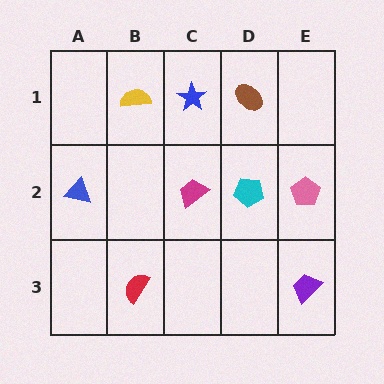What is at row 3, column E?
A purple trapezoid.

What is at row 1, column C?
A blue star.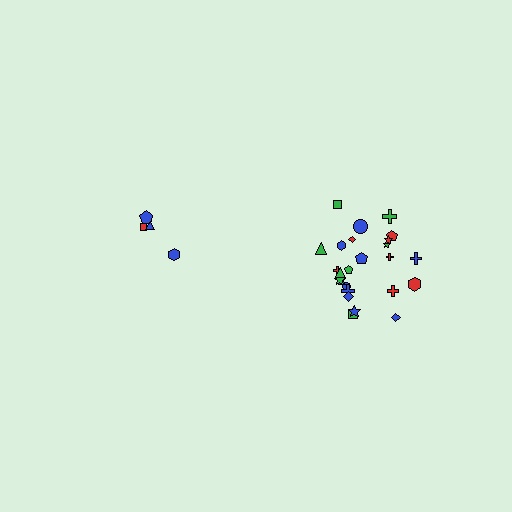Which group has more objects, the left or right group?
The right group.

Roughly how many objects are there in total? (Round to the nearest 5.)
Roughly 30 objects in total.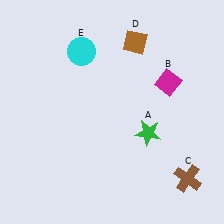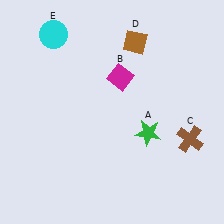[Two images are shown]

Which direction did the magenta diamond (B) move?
The magenta diamond (B) moved left.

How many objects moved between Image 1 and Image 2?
3 objects moved between the two images.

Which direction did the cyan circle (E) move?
The cyan circle (E) moved left.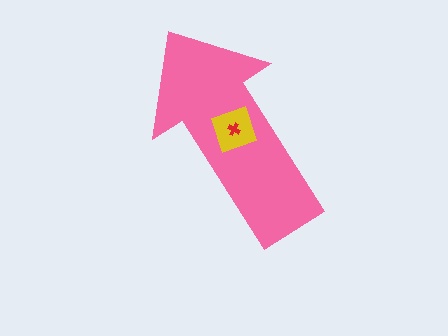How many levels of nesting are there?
3.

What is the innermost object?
The red cross.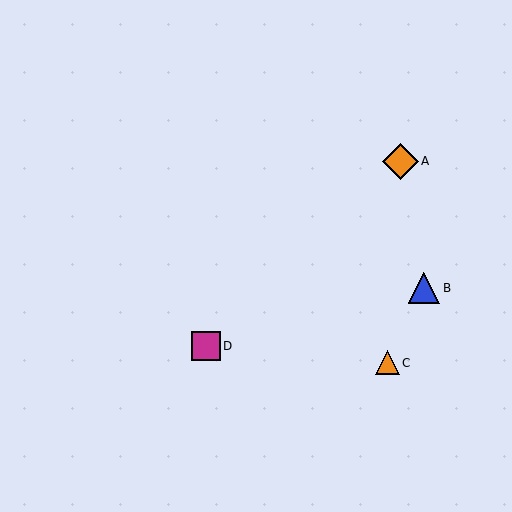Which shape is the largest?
The orange diamond (labeled A) is the largest.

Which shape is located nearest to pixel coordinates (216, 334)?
The magenta square (labeled D) at (206, 346) is nearest to that location.